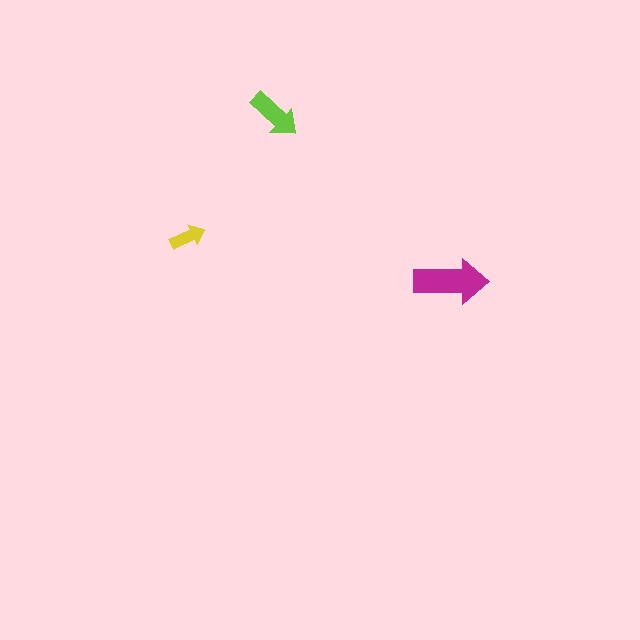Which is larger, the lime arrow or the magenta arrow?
The magenta one.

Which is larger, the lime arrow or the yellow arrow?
The lime one.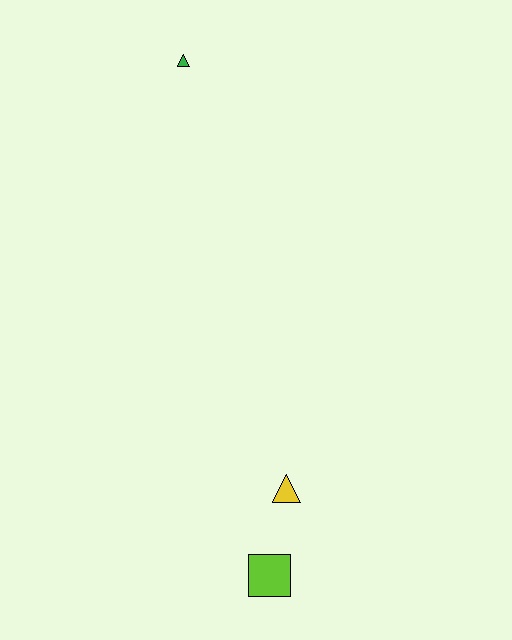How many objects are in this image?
There are 3 objects.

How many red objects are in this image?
There are no red objects.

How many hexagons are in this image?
There are no hexagons.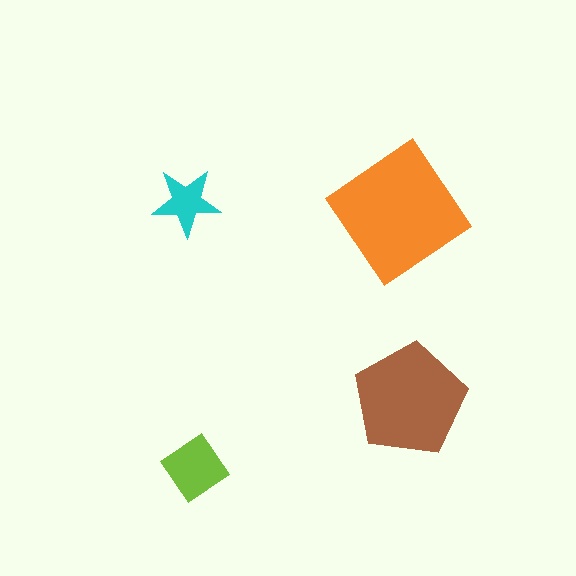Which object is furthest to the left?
The cyan star is leftmost.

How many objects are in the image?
There are 4 objects in the image.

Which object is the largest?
The orange diamond.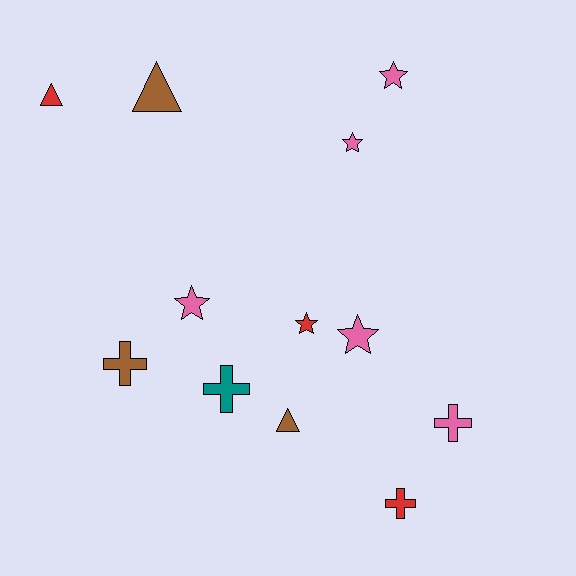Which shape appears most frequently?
Star, with 5 objects.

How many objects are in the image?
There are 12 objects.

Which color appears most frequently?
Pink, with 5 objects.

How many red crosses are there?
There is 1 red cross.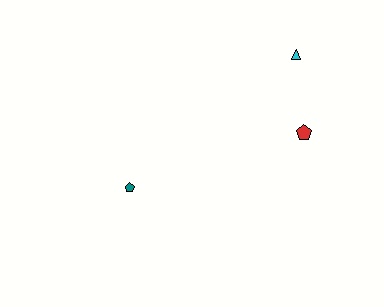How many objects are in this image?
There are 3 objects.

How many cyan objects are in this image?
There is 1 cyan object.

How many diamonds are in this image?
There are no diamonds.